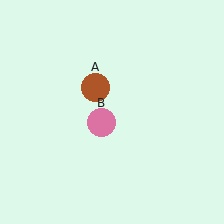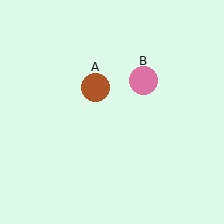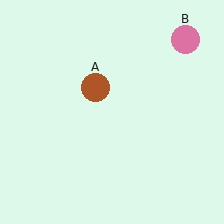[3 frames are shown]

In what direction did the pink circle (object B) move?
The pink circle (object B) moved up and to the right.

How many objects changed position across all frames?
1 object changed position: pink circle (object B).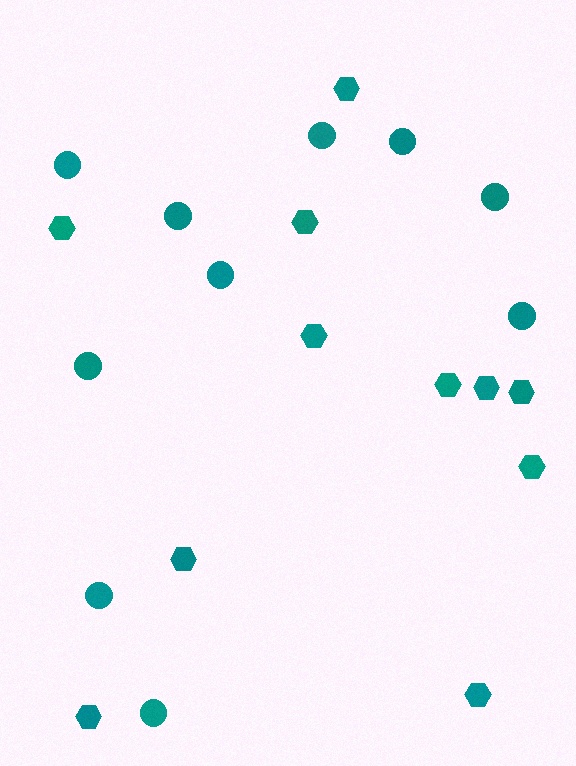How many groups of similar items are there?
There are 2 groups: one group of circles (10) and one group of hexagons (11).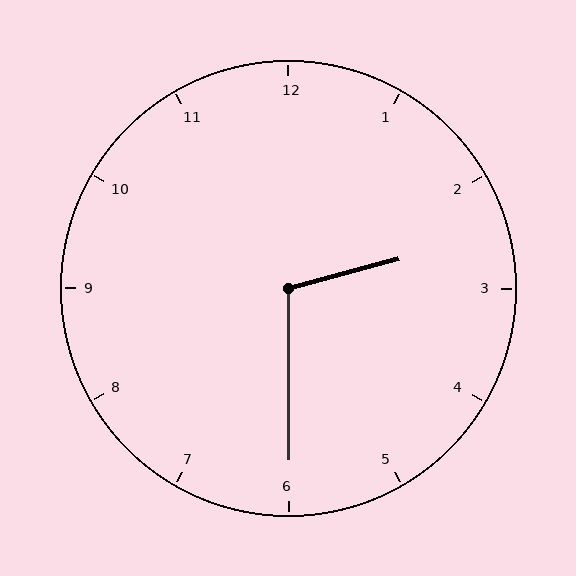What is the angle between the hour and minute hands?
Approximately 105 degrees.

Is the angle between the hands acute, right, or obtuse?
It is obtuse.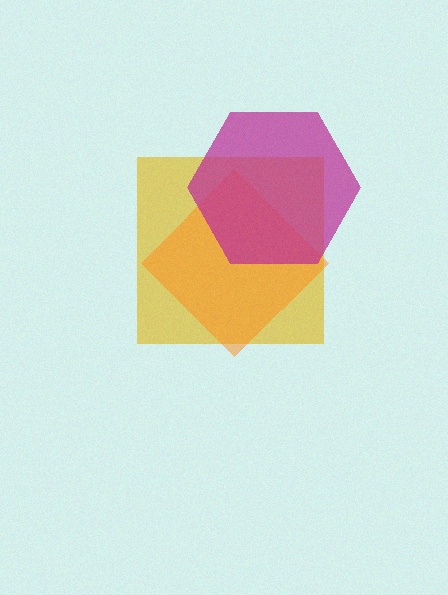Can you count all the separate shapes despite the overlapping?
Yes, there are 3 separate shapes.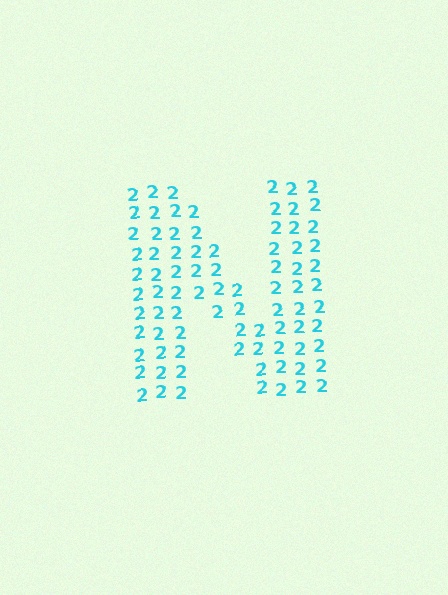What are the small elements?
The small elements are digit 2's.